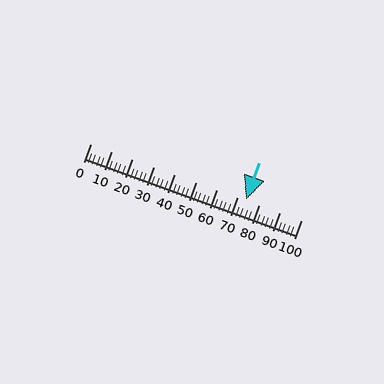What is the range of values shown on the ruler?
The ruler shows values from 0 to 100.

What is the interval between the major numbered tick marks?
The major tick marks are spaced 10 units apart.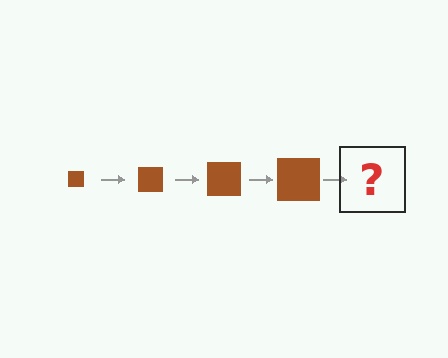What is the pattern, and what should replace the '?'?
The pattern is that the square gets progressively larger each step. The '?' should be a brown square, larger than the previous one.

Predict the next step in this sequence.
The next step is a brown square, larger than the previous one.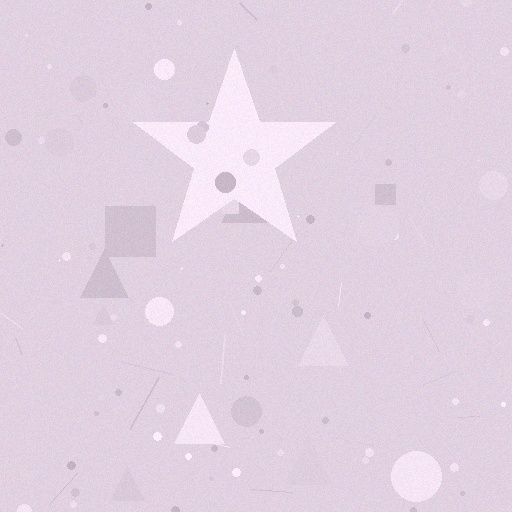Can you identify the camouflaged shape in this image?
The camouflaged shape is a star.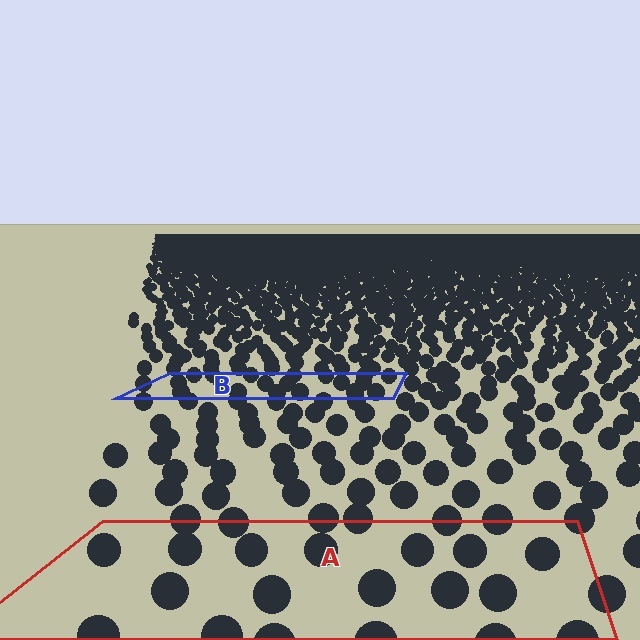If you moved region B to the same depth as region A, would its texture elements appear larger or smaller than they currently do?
They would appear larger. At a closer depth, the same texture elements are projected at a bigger on-screen size.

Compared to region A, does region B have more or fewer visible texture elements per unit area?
Region B has more texture elements per unit area — they are packed more densely because it is farther away.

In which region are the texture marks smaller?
The texture marks are smaller in region B, because it is farther away.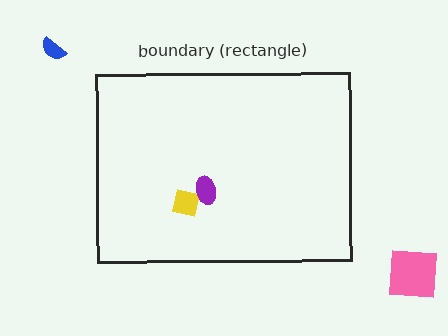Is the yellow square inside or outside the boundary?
Inside.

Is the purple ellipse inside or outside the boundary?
Inside.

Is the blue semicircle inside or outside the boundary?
Outside.